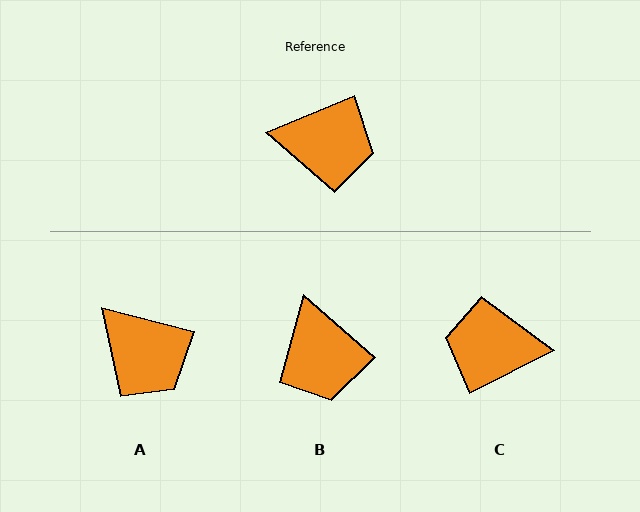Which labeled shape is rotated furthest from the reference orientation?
C, about 175 degrees away.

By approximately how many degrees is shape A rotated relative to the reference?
Approximately 37 degrees clockwise.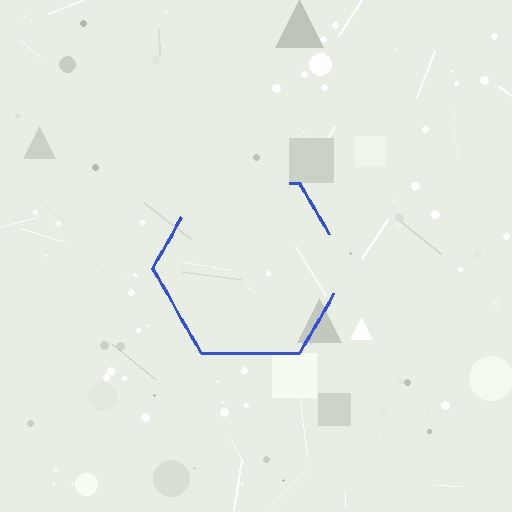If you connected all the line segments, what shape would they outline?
They would outline a hexagon.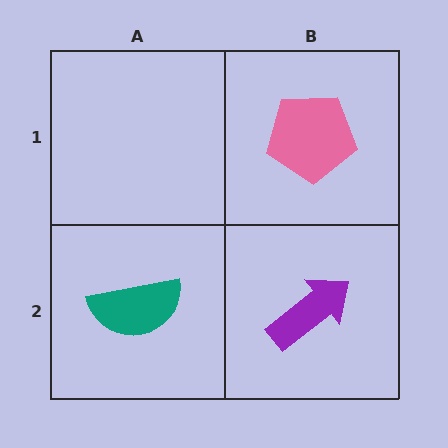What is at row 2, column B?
A purple arrow.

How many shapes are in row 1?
1 shape.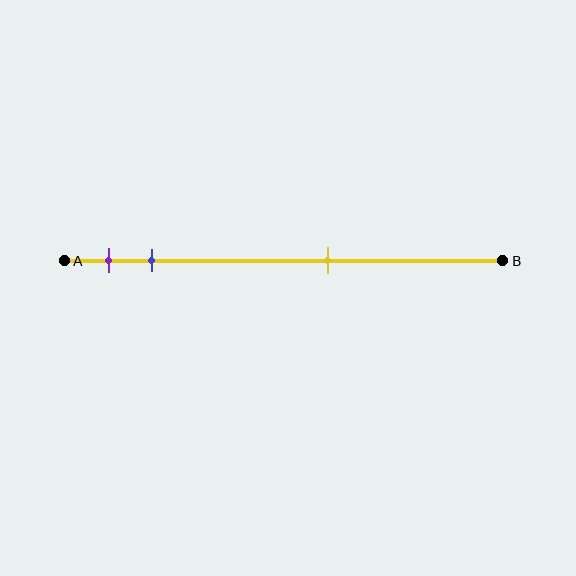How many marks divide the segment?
There are 3 marks dividing the segment.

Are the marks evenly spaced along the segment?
No, the marks are not evenly spaced.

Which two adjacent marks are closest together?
The purple and blue marks are the closest adjacent pair.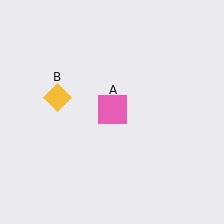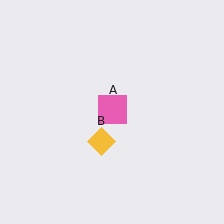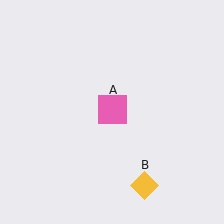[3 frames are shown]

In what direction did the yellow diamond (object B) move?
The yellow diamond (object B) moved down and to the right.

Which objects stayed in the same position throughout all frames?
Pink square (object A) remained stationary.